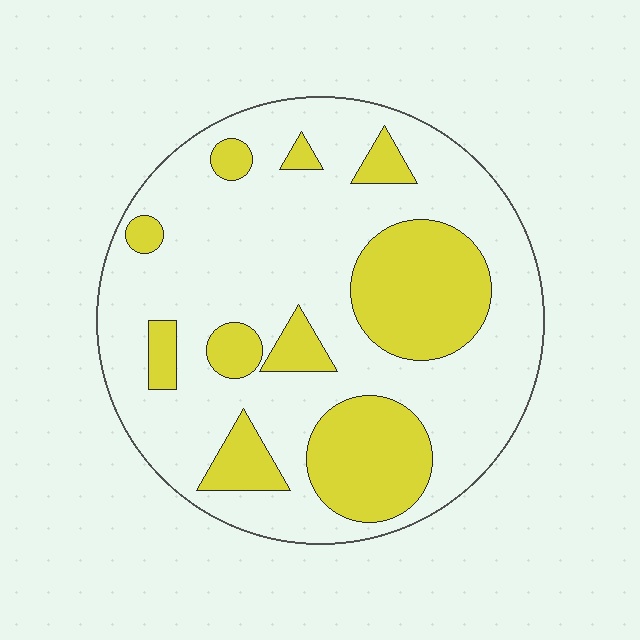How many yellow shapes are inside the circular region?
10.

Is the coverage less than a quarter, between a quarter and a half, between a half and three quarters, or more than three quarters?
Between a quarter and a half.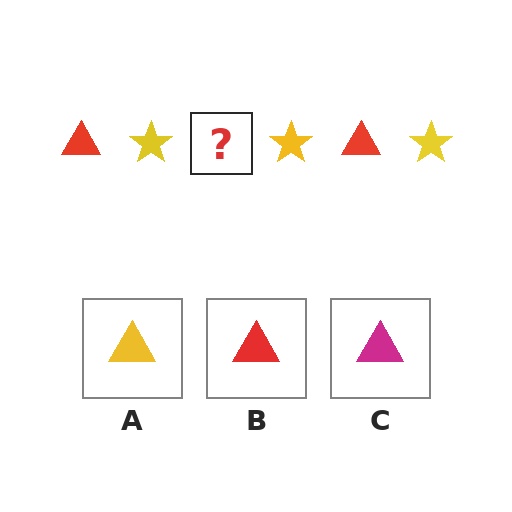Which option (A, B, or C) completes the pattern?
B.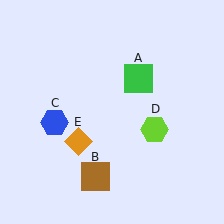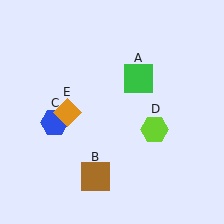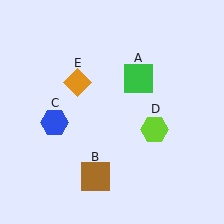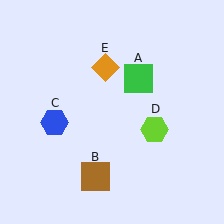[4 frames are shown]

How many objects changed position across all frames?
1 object changed position: orange diamond (object E).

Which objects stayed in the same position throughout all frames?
Green square (object A) and brown square (object B) and blue hexagon (object C) and lime hexagon (object D) remained stationary.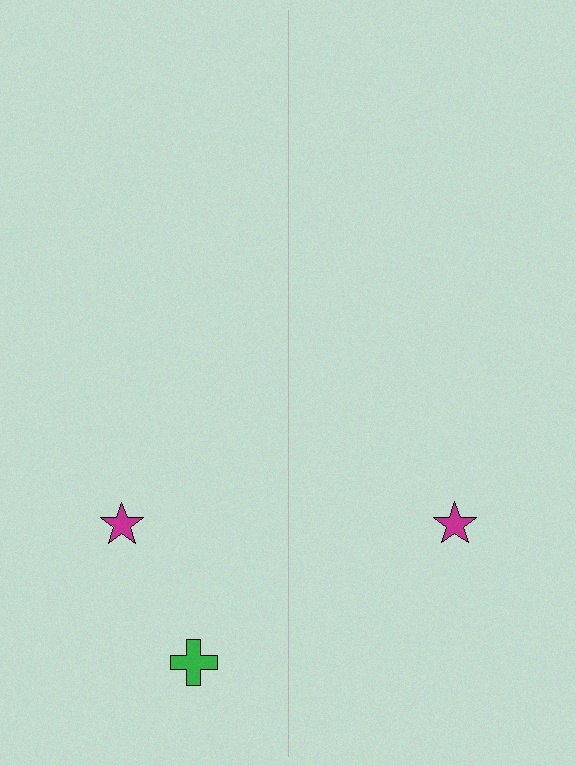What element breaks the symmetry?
A green cross is missing from the right side.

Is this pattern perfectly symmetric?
No, the pattern is not perfectly symmetric. A green cross is missing from the right side.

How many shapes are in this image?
There are 3 shapes in this image.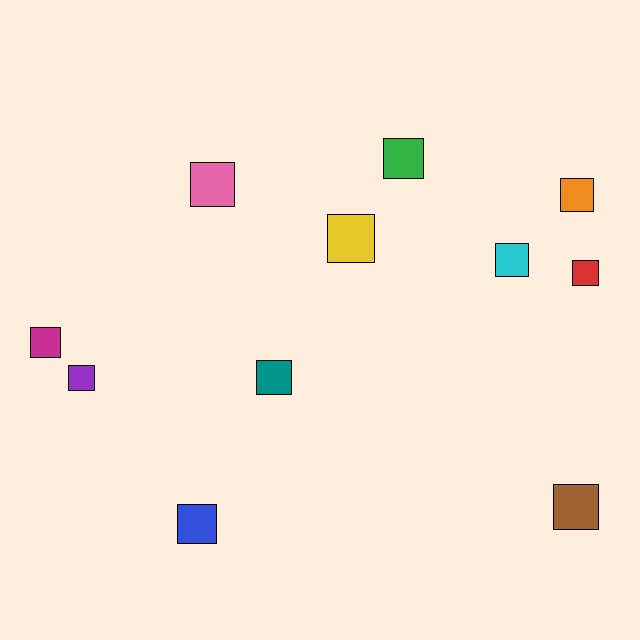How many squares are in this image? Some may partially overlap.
There are 11 squares.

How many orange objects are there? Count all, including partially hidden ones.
There is 1 orange object.